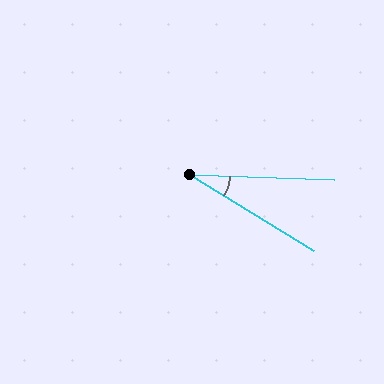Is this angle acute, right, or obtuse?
It is acute.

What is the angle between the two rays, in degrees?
Approximately 30 degrees.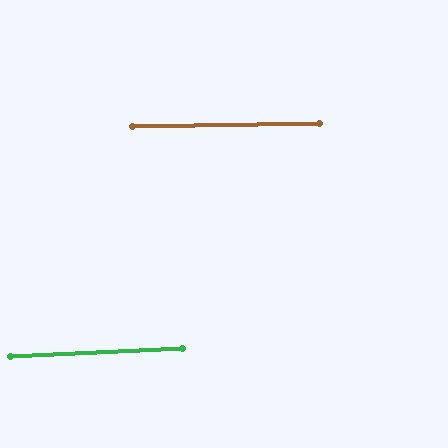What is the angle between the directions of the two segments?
Approximately 2 degrees.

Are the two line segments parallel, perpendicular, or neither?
Parallel — their directions differ by only 1.9°.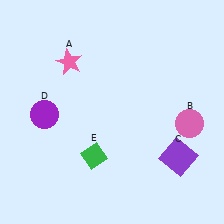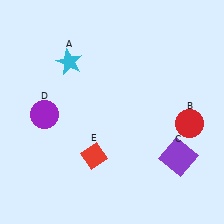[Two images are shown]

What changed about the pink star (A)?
In Image 1, A is pink. In Image 2, it changed to cyan.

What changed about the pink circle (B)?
In Image 1, B is pink. In Image 2, it changed to red.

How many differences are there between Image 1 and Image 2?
There are 3 differences between the two images.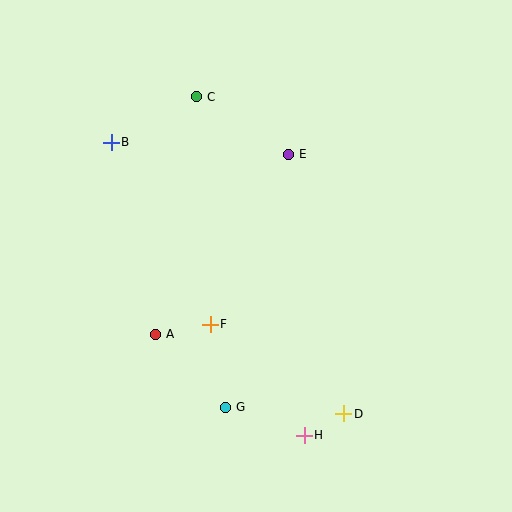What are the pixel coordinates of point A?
Point A is at (156, 334).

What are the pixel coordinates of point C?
Point C is at (197, 97).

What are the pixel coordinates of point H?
Point H is at (304, 435).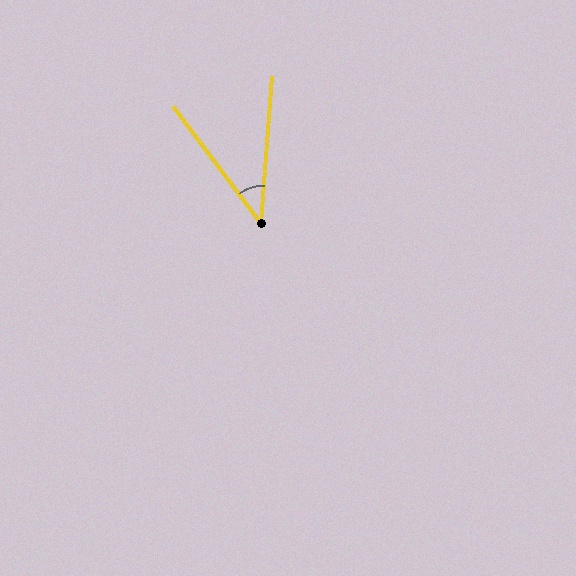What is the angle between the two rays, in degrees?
Approximately 41 degrees.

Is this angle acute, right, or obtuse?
It is acute.